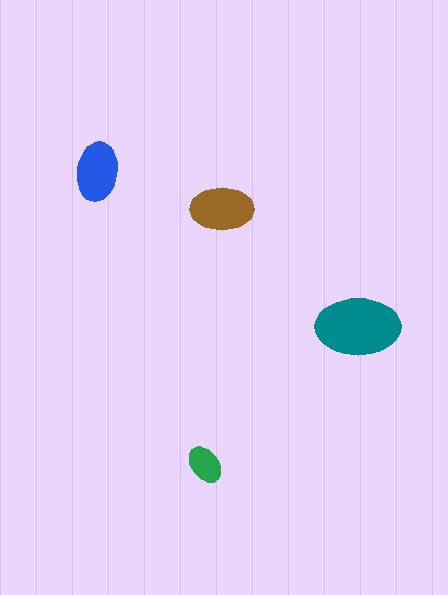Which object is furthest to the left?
The blue ellipse is leftmost.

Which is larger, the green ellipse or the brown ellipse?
The brown one.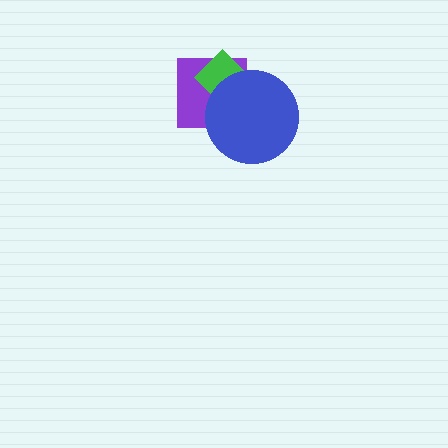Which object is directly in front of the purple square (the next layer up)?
The green diamond is directly in front of the purple square.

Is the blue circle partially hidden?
No, no other shape covers it.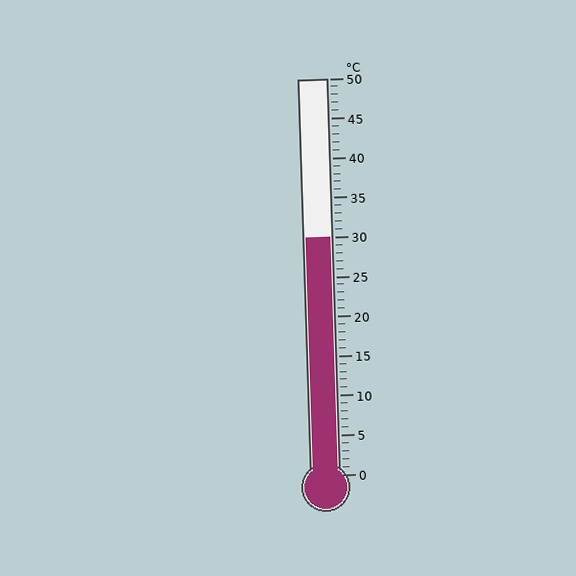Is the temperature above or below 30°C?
The temperature is at 30°C.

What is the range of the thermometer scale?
The thermometer scale ranges from 0°C to 50°C.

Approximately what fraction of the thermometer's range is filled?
The thermometer is filled to approximately 60% of its range.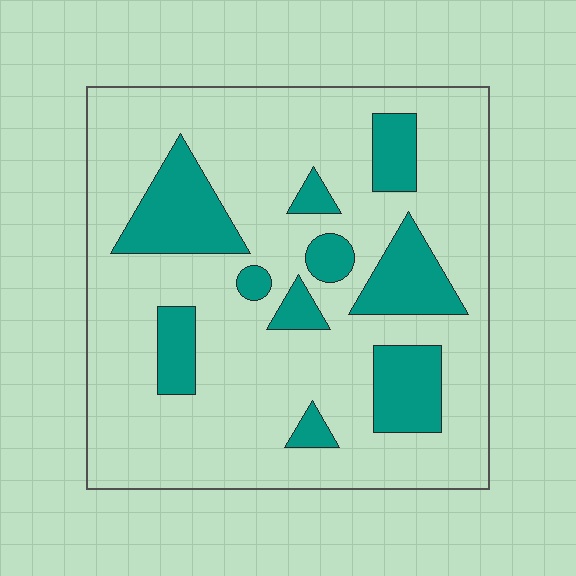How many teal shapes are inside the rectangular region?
10.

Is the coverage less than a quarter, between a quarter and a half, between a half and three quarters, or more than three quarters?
Less than a quarter.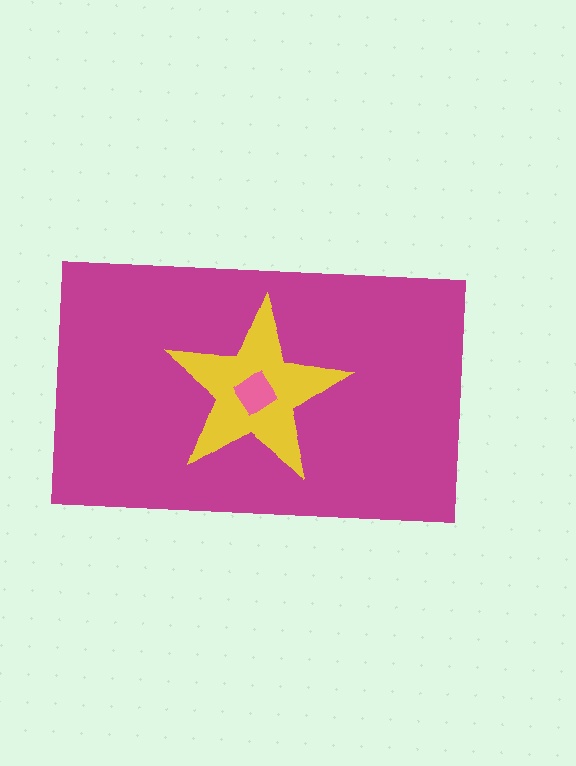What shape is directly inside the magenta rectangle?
The yellow star.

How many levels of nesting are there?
3.